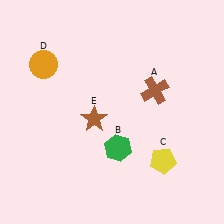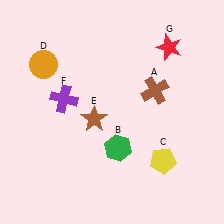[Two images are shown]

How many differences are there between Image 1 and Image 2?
There are 2 differences between the two images.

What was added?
A purple cross (F), a red star (G) were added in Image 2.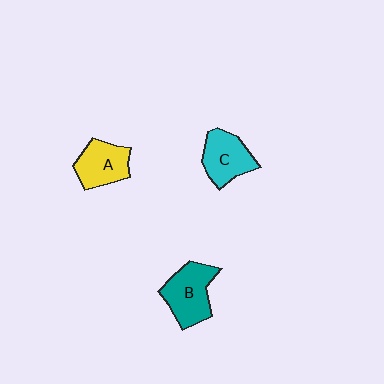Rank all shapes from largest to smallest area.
From largest to smallest: B (teal), C (cyan), A (yellow).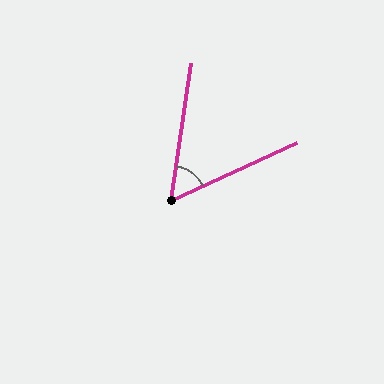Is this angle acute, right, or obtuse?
It is acute.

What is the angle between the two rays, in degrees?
Approximately 57 degrees.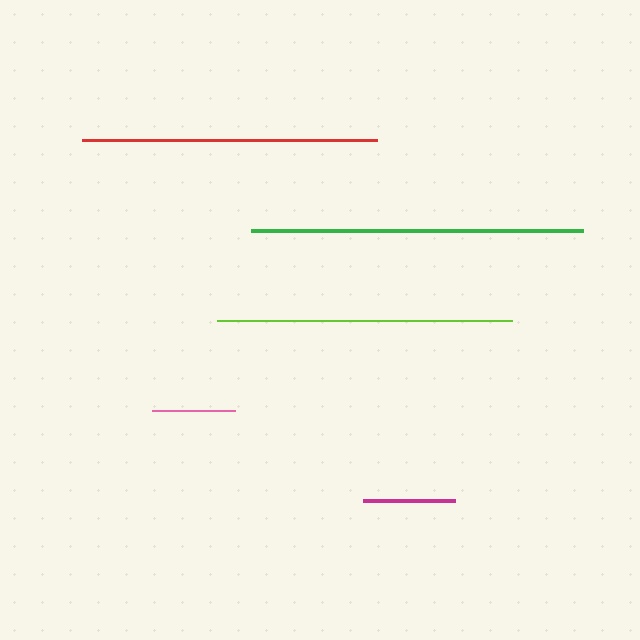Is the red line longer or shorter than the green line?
The green line is longer than the red line.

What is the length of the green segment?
The green segment is approximately 331 pixels long.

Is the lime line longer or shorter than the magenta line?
The lime line is longer than the magenta line.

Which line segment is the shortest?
The pink line is the shortest at approximately 84 pixels.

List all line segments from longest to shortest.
From longest to shortest: green, red, lime, magenta, pink.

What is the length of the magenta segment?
The magenta segment is approximately 92 pixels long.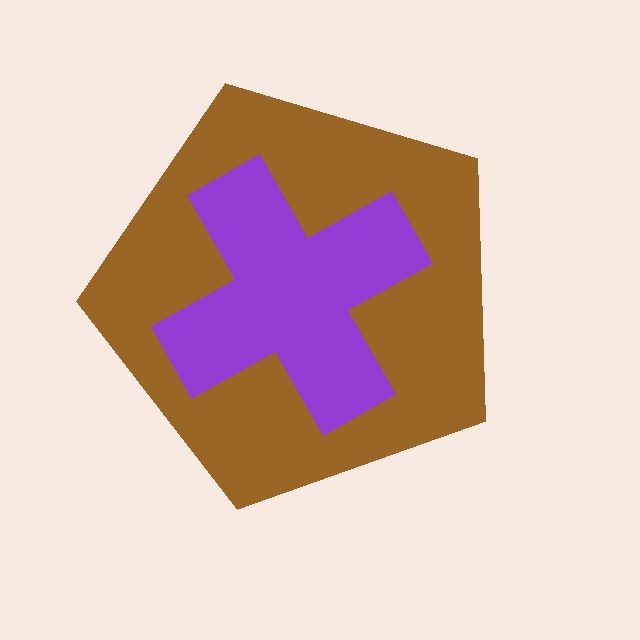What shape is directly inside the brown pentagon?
The purple cross.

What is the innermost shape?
The purple cross.